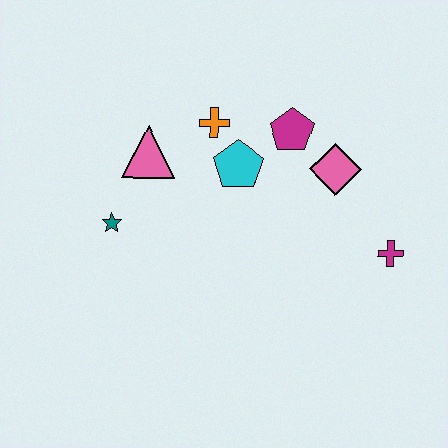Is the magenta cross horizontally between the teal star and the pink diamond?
No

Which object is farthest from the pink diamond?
The teal star is farthest from the pink diamond.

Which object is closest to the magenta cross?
The pink diamond is closest to the magenta cross.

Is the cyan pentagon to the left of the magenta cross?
Yes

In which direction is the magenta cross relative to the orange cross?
The magenta cross is to the right of the orange cross.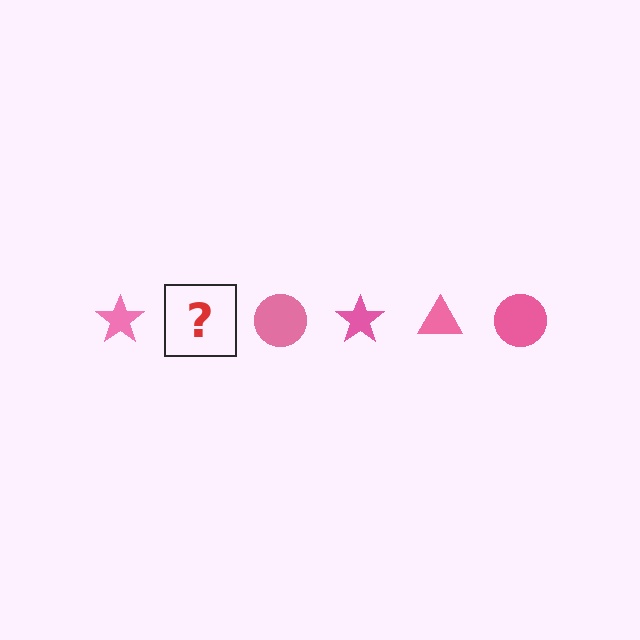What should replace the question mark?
The question mark should be replaced with a pink triangle.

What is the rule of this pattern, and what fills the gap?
The rule is that the pattern cycles through star, triangle, circle shapes in pink. The gap should be filled with a pink triangle.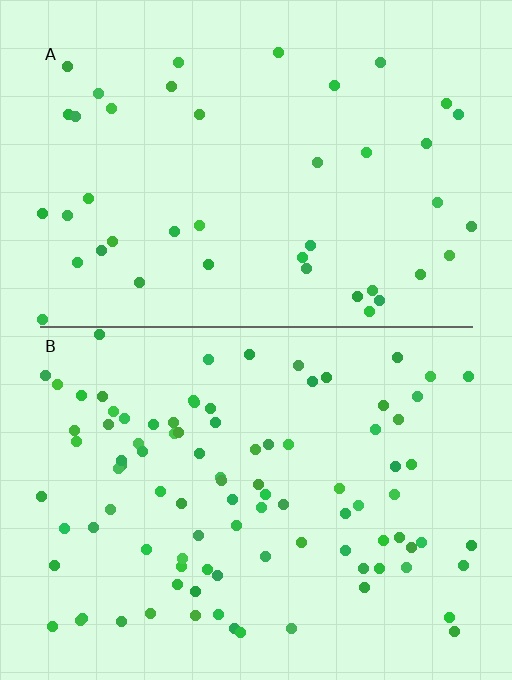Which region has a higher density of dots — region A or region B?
B (the bottom).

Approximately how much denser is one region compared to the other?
Approximately 2.2× — region B over region A.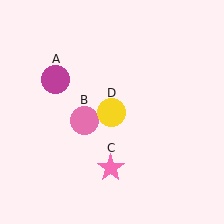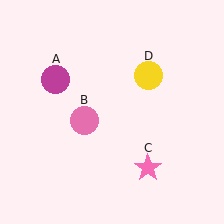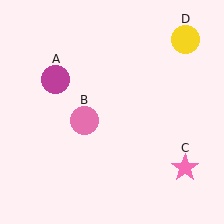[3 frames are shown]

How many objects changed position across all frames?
2 objects changed position: pink star (object C), yellow circle (object D).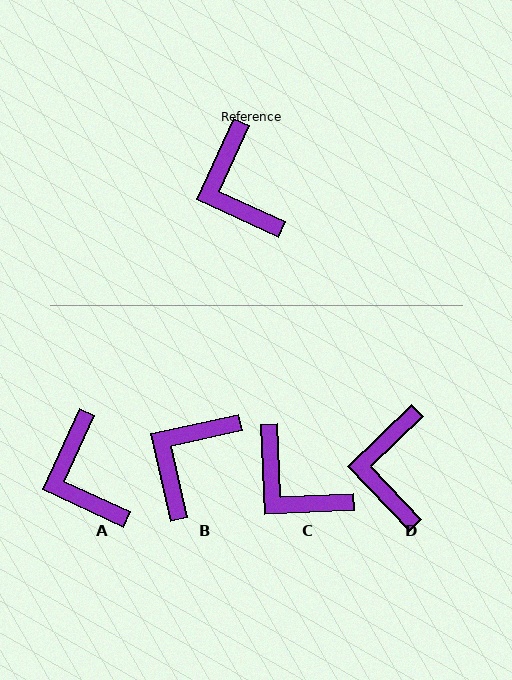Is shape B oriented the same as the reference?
No, it is off by about 53 degrees.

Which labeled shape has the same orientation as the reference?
A.